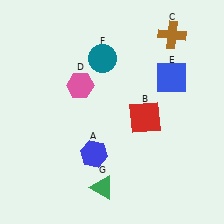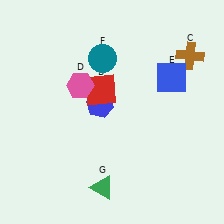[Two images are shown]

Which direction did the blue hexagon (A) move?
The blue hexagon (A) moved up.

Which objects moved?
The objects that moved are: the blue hexagon (A), the red square (B), the brown cross (C).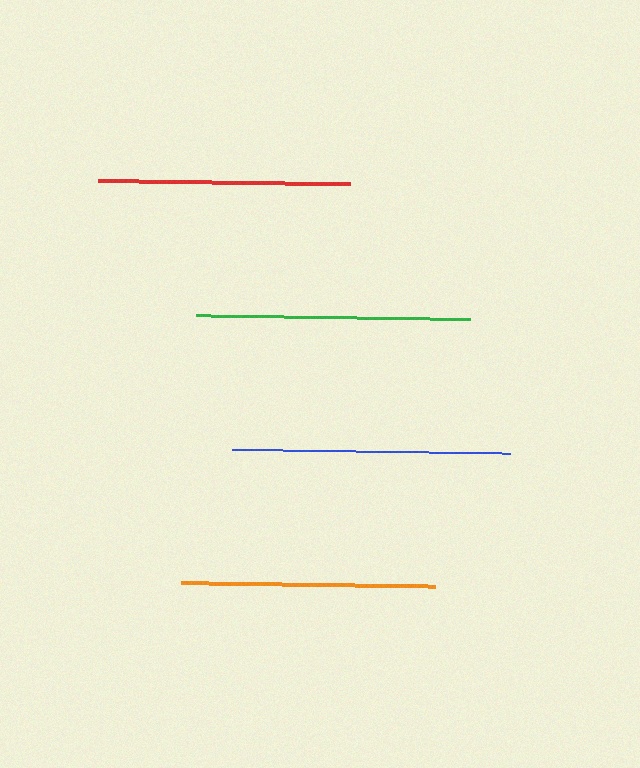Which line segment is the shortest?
The red line is the shortest at approximately 252 pixels.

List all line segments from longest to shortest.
From longest to shortest: blue, green, orange, red.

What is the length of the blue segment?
The blue segment is approximately 278 pixels long.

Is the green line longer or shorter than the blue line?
The blue line is longer than the green line.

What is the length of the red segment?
The red segment is approximately 252 pixels long.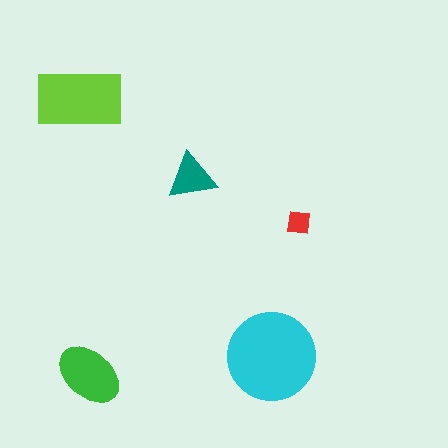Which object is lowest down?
The green ellipse is bottommost.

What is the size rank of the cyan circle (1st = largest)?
1st.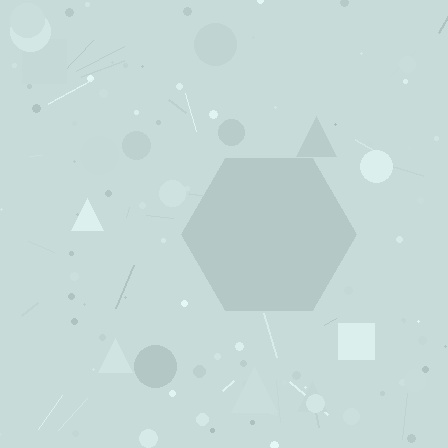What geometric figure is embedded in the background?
A hexagon is embedded in the background.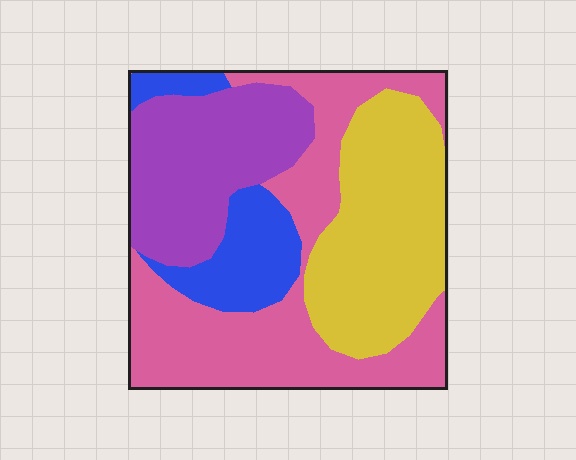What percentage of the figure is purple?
Purple covers 23% of the figure.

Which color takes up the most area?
Pink, at roughly 35%.